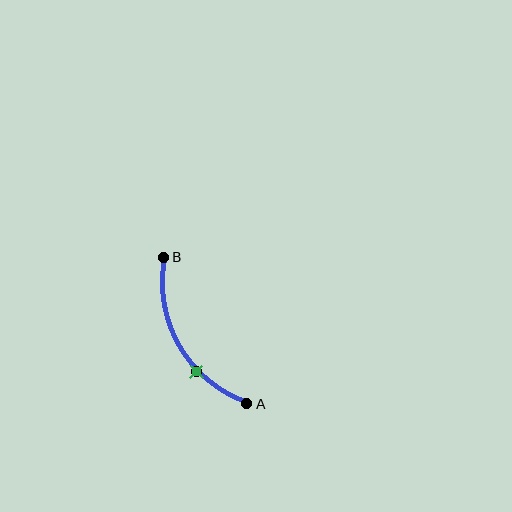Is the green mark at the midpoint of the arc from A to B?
No. The green mark lies on the arc but is closer to endpoint A. The arc midpoint would be at the point on the curve equidistant along the arc from both A and B.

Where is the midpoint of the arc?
The arc midpoint is the point on the curve farthest from the straight line joining A and B. It sits to the left of that line.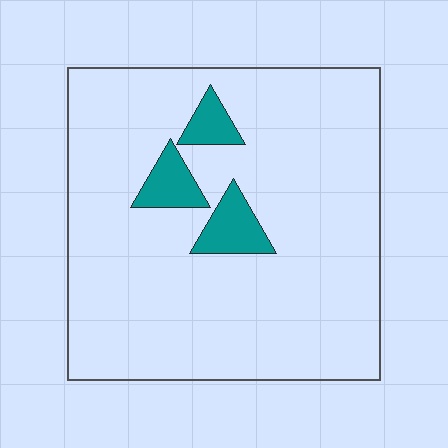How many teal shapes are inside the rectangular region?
3.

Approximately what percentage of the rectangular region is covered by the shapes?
Approximately 10%.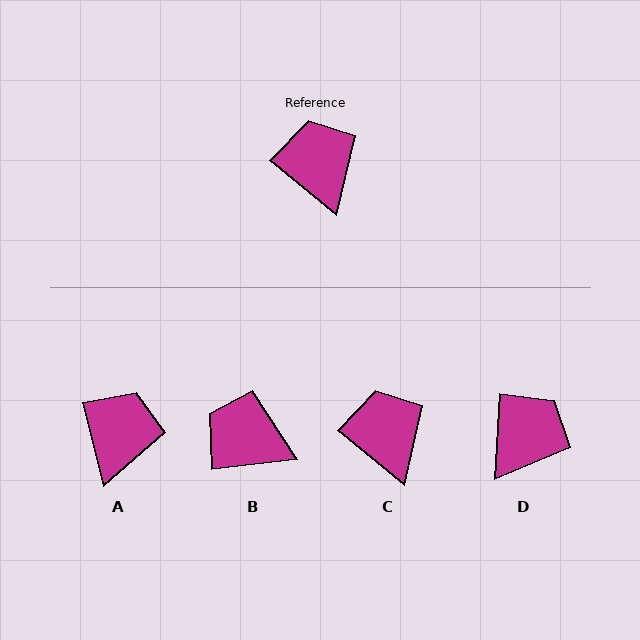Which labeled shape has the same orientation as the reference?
C.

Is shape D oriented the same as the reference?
No, it is off by about 54 degrees.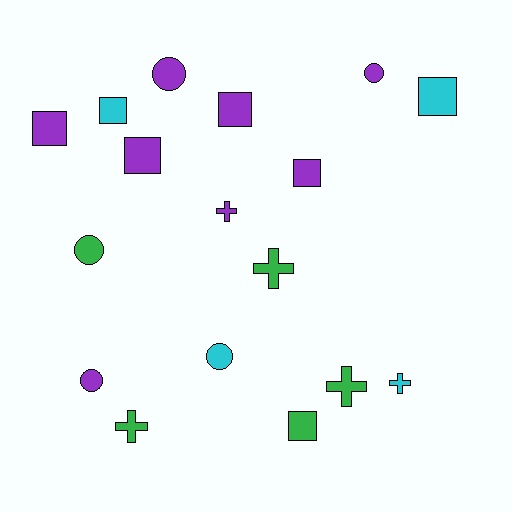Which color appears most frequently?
Purple, with 8 objects.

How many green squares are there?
There is 1 green square.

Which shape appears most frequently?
Square, with 7 objects.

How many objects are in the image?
There are 17 objects.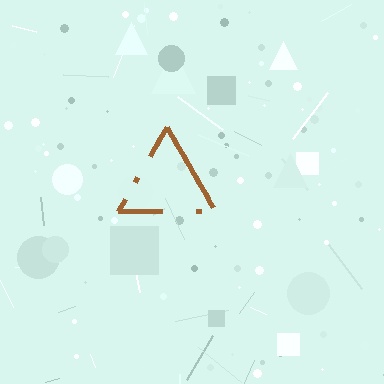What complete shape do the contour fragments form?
The contour fragments form a triangle.